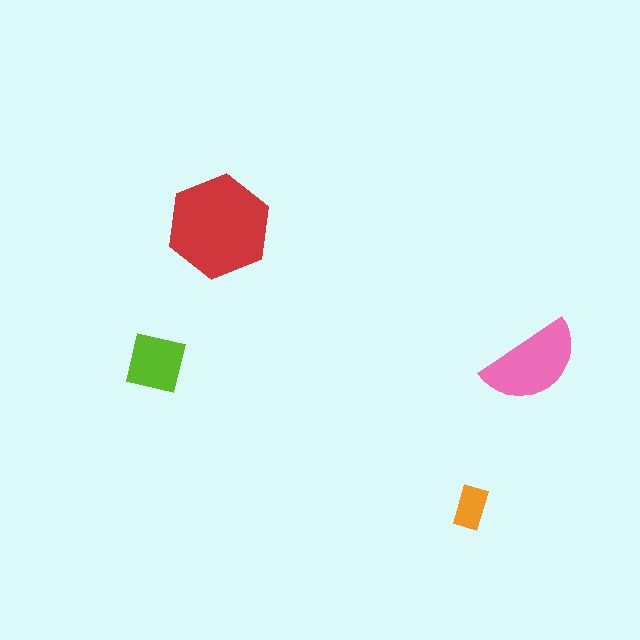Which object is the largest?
The red hexagon.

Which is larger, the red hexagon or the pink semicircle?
The red hexagon.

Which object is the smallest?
The orange rectangle.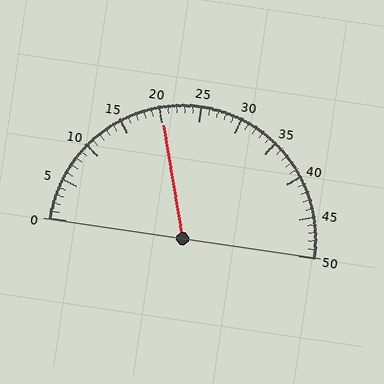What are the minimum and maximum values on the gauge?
The gauge ranges from 0 to 50.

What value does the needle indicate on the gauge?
The needle indicates approximately 20.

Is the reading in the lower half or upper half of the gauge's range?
The reading is in the lower half of the range (0 to 50).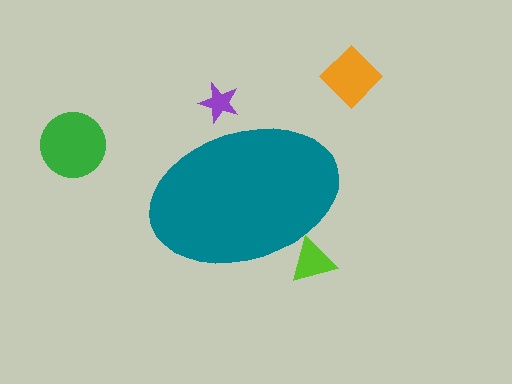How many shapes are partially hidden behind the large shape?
2 shapes are partially hidden.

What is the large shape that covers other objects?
A teal ellipse.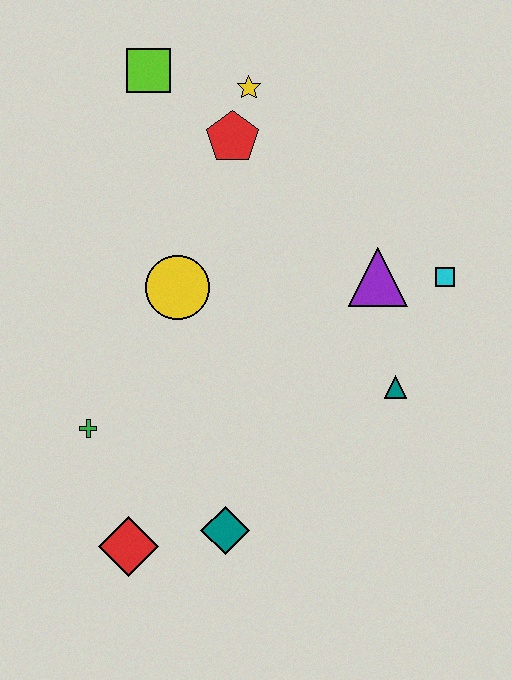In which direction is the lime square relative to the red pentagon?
The lime square is to the left of the red pentagon.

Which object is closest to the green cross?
The red diamond is closest to the green cross.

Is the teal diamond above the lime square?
No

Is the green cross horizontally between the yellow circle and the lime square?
No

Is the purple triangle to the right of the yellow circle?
Yes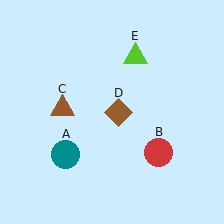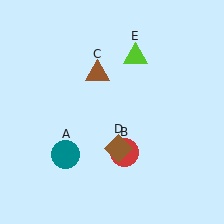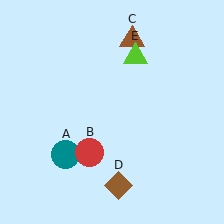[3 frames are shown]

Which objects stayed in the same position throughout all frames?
Teal circle (object A) and lime triangle (object E) remained stationary.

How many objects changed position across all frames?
3 objects changed position: red circle (object B), brown triangle (object C), brown diamond (object D).